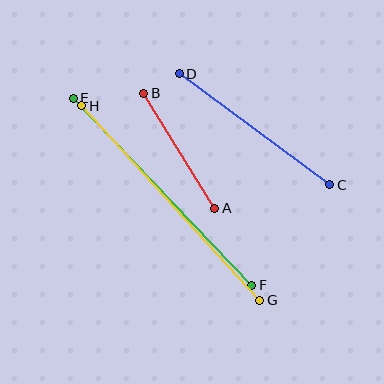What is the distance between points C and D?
The distance is approximately 187 pixels.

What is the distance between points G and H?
The distance is approximately 264 pixels.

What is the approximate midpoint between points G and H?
The midpoint is at approximately (171, 203) pixels.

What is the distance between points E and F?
The distance is approximately 259 pixels.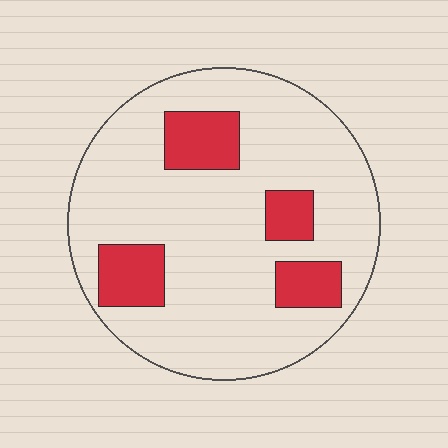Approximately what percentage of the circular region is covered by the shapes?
Approximately 20%.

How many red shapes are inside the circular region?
4.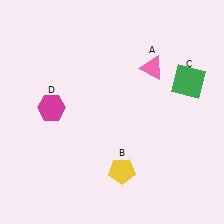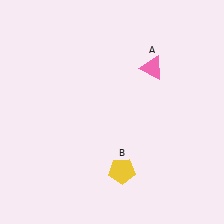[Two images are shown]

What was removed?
The magenta hexagon (D), the green square (C) were removed in Image 2.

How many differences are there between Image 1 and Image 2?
There are 2 differences between the two images.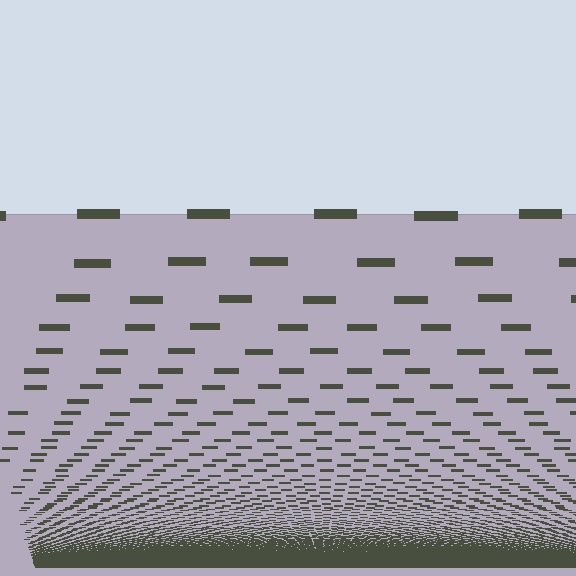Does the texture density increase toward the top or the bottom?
Density increases toward the bottom.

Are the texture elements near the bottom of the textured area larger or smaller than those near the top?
Smaller. The gradient is inverted — elements near the bottom are smaller and denser.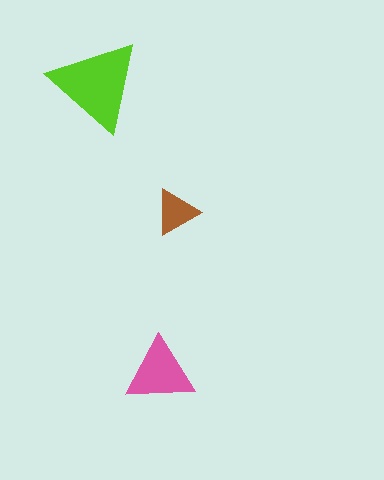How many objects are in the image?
There are 3 objects in the image.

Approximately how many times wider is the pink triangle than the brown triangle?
About 1.5 times wider.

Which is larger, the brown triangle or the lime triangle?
The lime one.